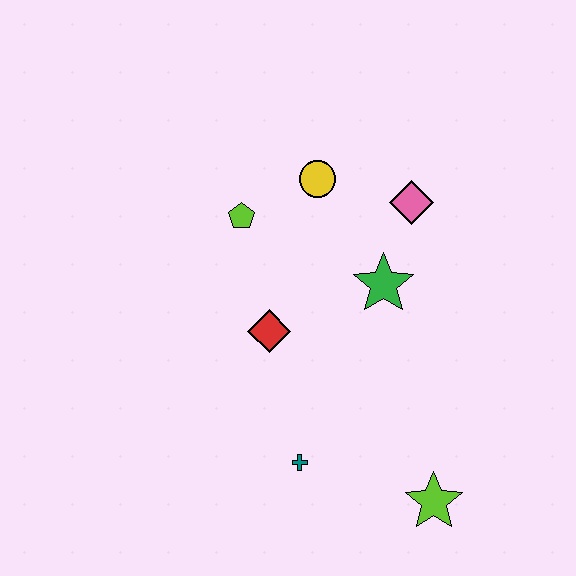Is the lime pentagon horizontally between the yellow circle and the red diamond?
No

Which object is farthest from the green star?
The lime star is farthest from the green star.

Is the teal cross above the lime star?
Yes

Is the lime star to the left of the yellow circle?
No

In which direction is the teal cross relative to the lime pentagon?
The teal cross is below the lime pentagon.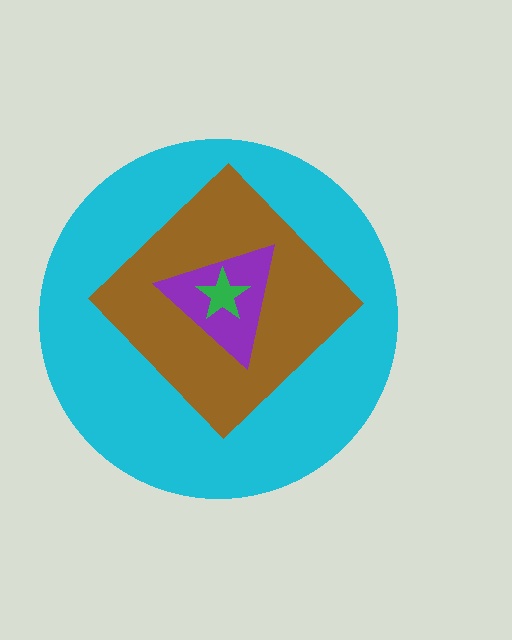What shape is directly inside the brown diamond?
The purple triangle.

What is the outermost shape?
The cyan circle.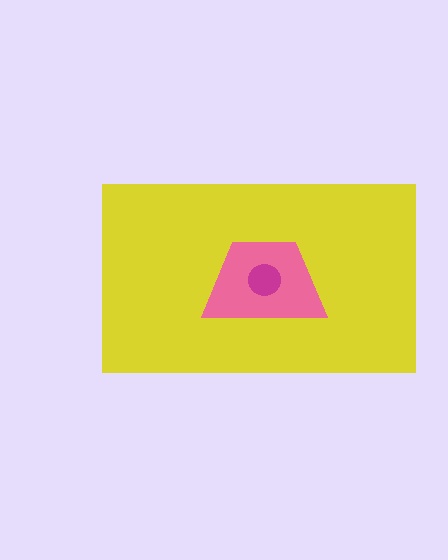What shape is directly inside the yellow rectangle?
The pink trapezoid.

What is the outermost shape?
The yellow rectangle.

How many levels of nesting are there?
3.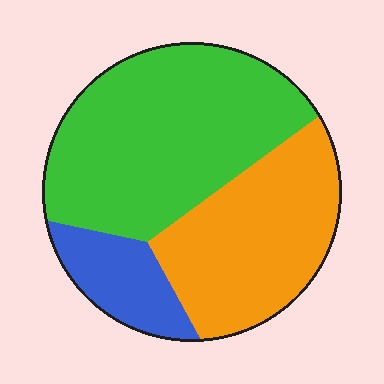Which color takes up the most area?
Green, at roughly 50%.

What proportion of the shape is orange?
Orange takes up about three eighths (3/8) of the shape.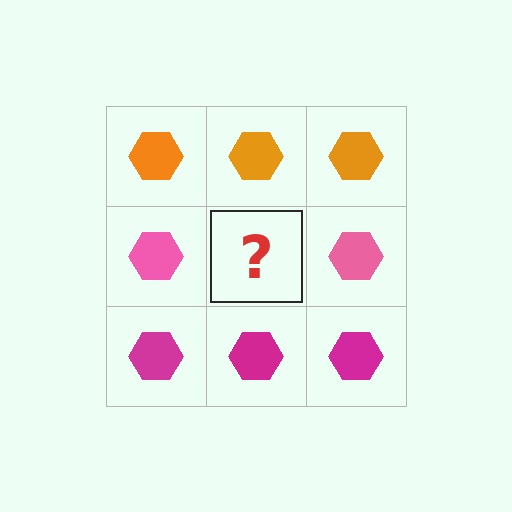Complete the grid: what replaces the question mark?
The question mark should be replaced with a pink hexagon.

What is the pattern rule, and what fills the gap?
The rule is that each row has a consistent color. The gap should be filled with a pink hexagon.